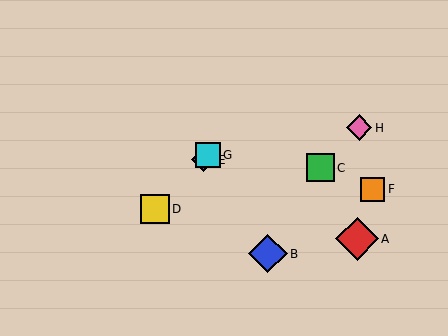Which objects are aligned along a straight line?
Objects D, E, G are aligned along a straight line.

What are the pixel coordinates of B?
Object B is at (268, 254).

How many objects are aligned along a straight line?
3 objects (D, E, G) are aligned along a straight line.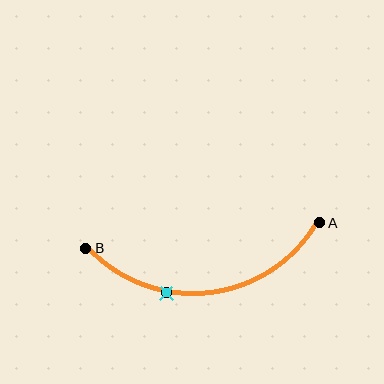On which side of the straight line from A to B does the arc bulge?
The arc bulges below the straight line connecting A and B.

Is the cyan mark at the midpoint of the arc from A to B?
No. The cyan mark lies on the arc but is closer to endpoint B. The arc midpoint would be at the point on the curve equidistant along the arc from both A and B.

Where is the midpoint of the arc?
The arc midpoint is the point on the curve farthest from the straight line joining A and B. It sits below that line.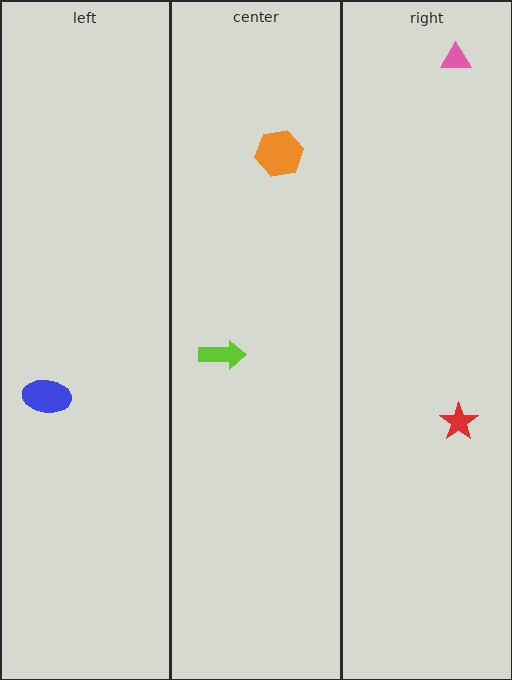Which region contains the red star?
The right region.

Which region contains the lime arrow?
The center region.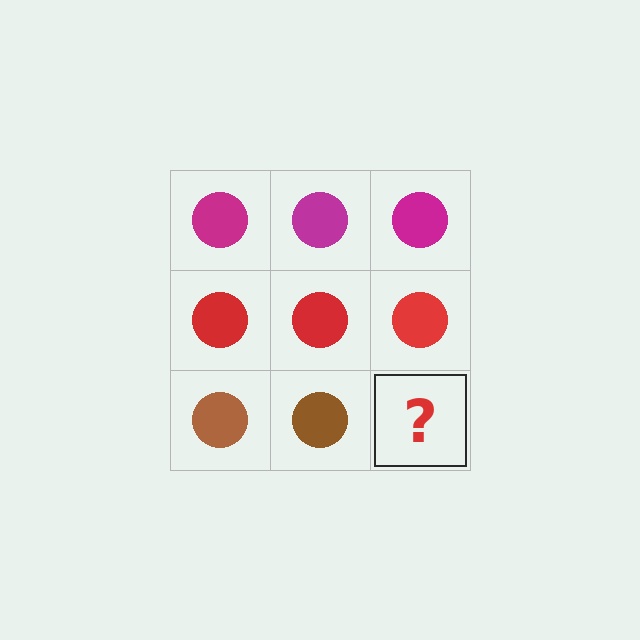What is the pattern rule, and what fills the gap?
The rule is that each row has a consistent color. The gap should be filled with a brown circle.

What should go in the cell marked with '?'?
The missing cell should contain a brown circle.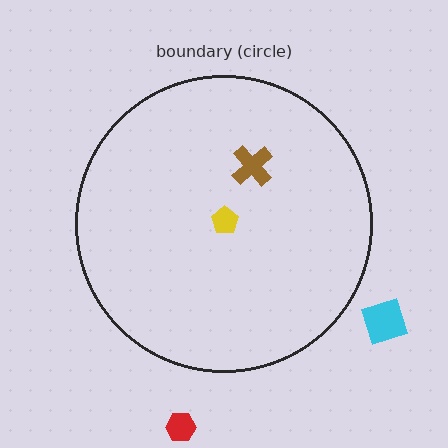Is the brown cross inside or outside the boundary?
Inside.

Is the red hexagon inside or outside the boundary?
Outside.